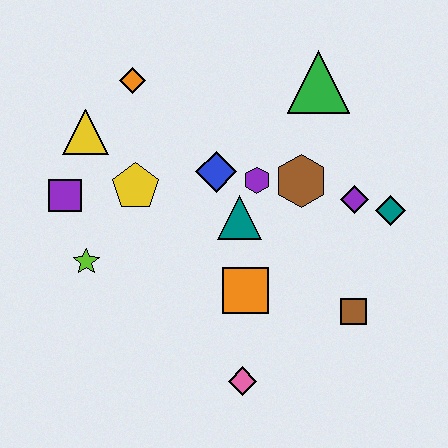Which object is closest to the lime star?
The purple square is closest to the lime star.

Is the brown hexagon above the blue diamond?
No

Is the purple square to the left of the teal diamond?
Yes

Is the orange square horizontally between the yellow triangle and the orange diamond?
No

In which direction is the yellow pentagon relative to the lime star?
The yellow pentagon is above the lime star.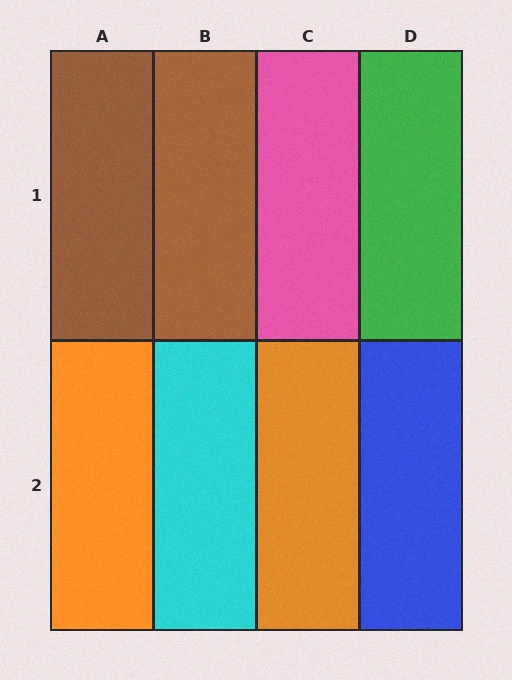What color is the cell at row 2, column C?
Orange.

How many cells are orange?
2 cells are orange.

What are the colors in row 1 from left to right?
Brown, brown, pink, green.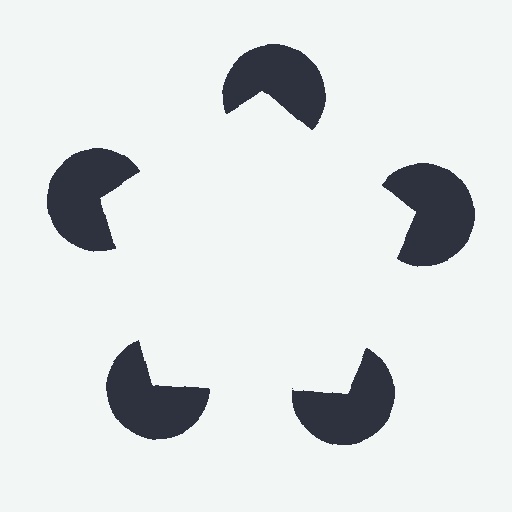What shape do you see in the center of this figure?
An illusory pentagon — its edges are inferred from the aligned wedge cuts in the pac-man discs, not physically drawn.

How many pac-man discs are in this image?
There are 5 — one at each vertex of the illusory pentagon.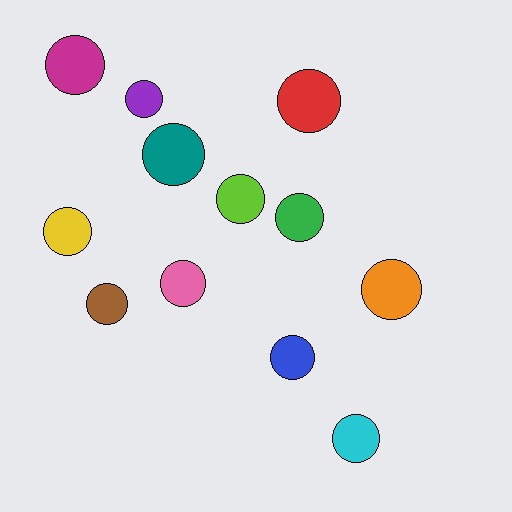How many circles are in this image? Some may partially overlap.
There are 12 circles.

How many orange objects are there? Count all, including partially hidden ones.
There is 1 orange object.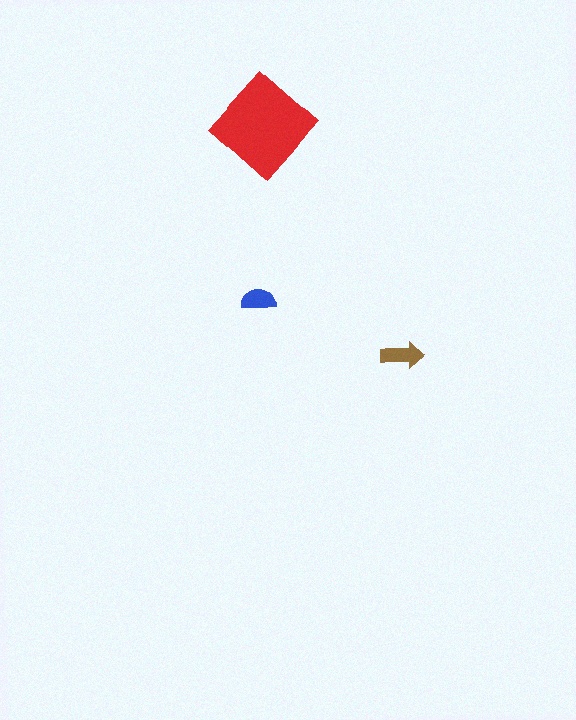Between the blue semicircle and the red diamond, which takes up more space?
The red diamond.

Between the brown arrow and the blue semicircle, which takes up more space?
The brown arrow.